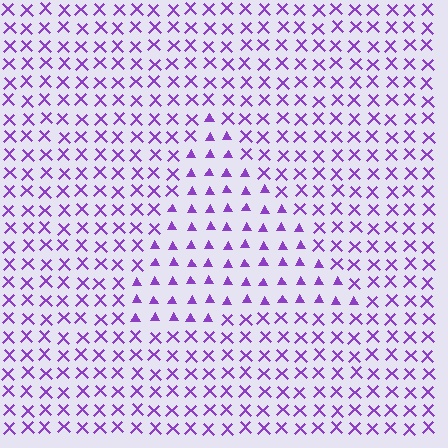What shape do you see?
I see a triangle.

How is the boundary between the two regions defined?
The boundary is defined by a change in element shape: triangles inside vs. X marks outside. All elements share the same color and spacing.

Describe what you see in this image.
The image is filled with small purple elements arranged in a uniform grid. A triangle-shaped region contains triangles, while the surrounding area contains X marks. The boundary is defined purely by the change in element shape.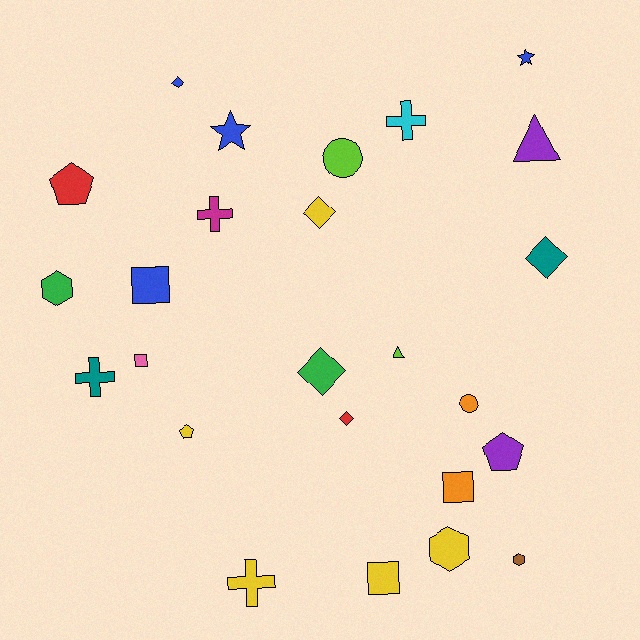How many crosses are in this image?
There are 4 crosses.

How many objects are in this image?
There are 25 objects.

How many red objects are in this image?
There are 2 red objects.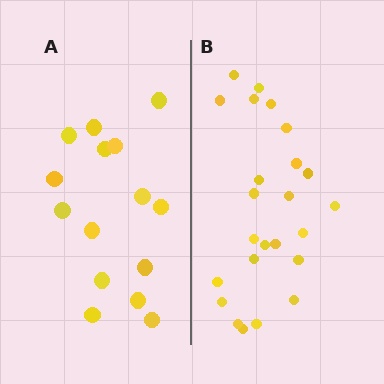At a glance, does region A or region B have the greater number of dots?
Region B (the right region) has more dots.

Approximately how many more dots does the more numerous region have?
Region B has roughly 8 or so more dots than region A.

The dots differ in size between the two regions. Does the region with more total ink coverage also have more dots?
No. Region A has more total ink coverage because its dots are larger, but region B actually contains more individual dots. Total area can be misleading — the number of items is what matters here.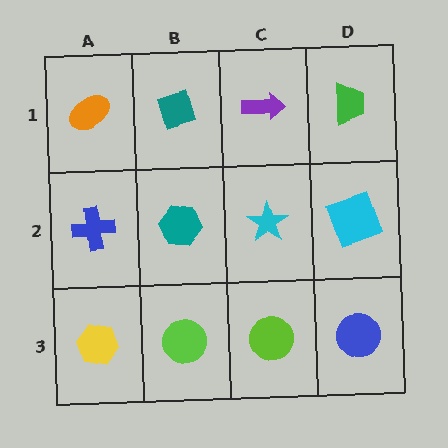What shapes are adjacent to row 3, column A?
A blue cross (row 2, column A), a lime circle (row 3, column B).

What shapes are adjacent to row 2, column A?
An orange ellipse (row 1, column A), a yellow hexagon (row 3, column A), a teal hexagon (row 2, column B).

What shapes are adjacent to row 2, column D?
A green trapezoid (row 1, column D), a blue circle (row 3, column D), a cyan star (row 2, column C).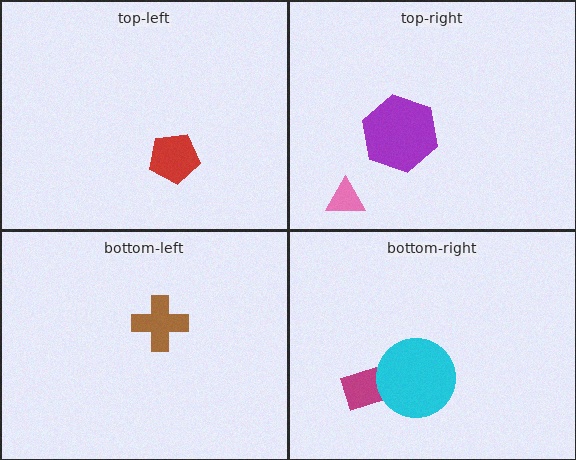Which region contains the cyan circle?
The bottom-right region.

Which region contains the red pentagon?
The top-left region.